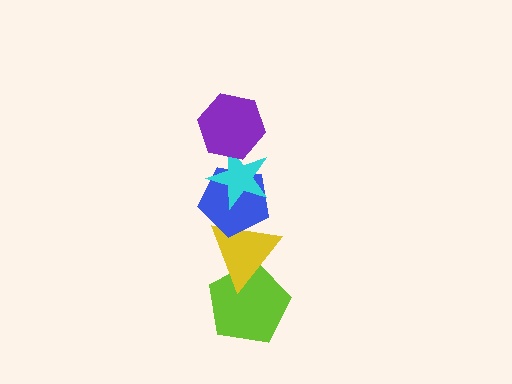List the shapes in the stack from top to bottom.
From top to bottom: the purple hexagon, the cyan star, the blue pentagon, the yellow triangle, the lime pentagon.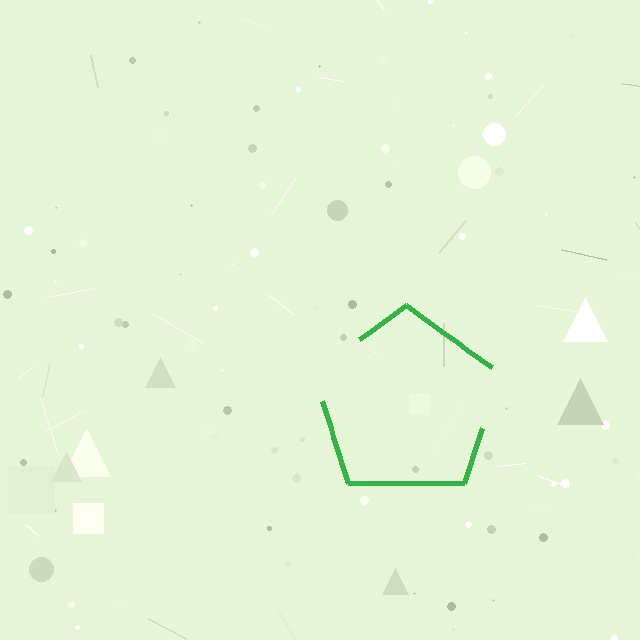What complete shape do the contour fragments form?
The contour fragments form a pentagon.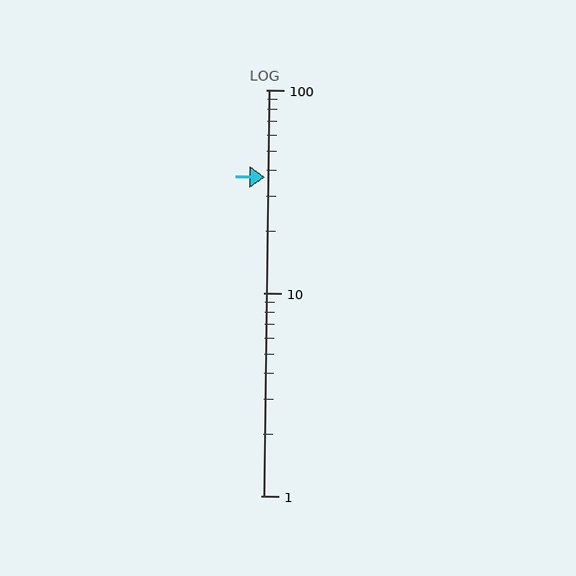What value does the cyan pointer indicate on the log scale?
The pointer indicates approximately 37.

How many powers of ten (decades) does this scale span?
The scale spans 2 decades, from 1 to 100.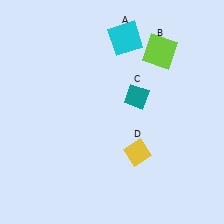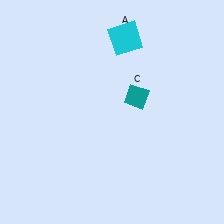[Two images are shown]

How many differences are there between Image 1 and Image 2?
There are 2 differences between the two images.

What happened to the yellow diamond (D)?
The yellow diamond (D) was removed in Image 2. It was in the bottom-right area of Image 1.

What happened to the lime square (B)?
The lime square (B) was removed in Image 2. It was in the top-right area of Image 1.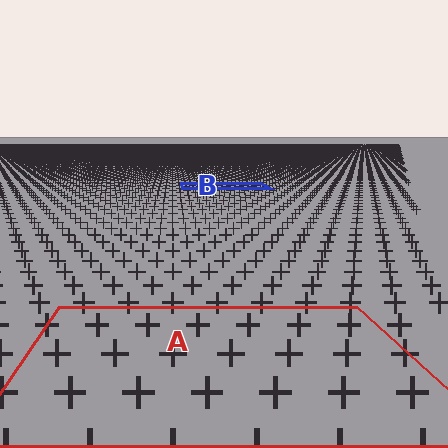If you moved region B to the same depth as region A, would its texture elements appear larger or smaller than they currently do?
They would appear larger. At a closer depth, the same texture elements are projected at a bigger on-screen size.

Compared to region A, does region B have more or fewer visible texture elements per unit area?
Region B has more texture elements per unit area — they are packed more densely because it is farther away.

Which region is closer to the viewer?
Region A is closer. The texture elements there are larger and more spread out.